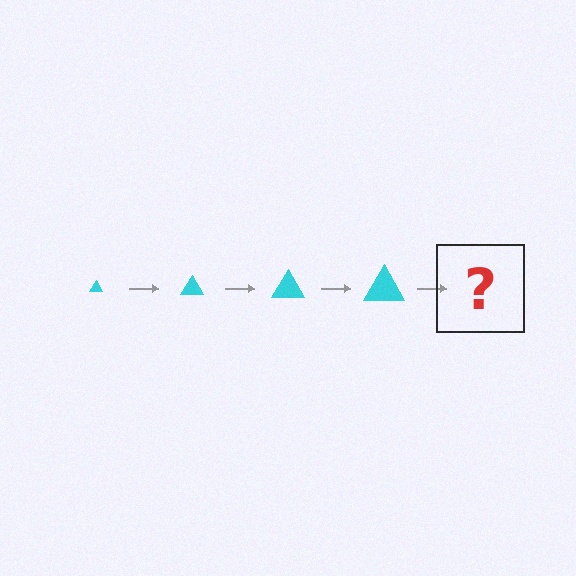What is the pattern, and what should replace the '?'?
The pattern is that the triangle gets progressively larger each step. The '?' should be a cyan triangle, larger than the previous one.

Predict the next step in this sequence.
The next step is a cyan triangle, larger than the previous one.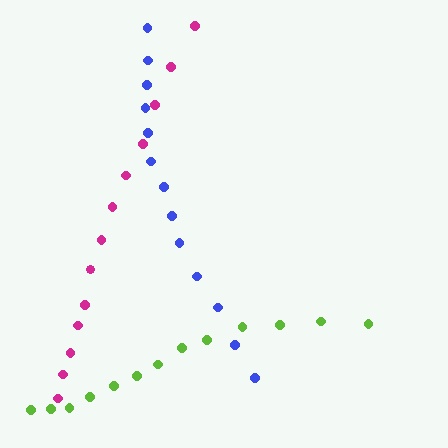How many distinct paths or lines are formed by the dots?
There are 3 distinct paths.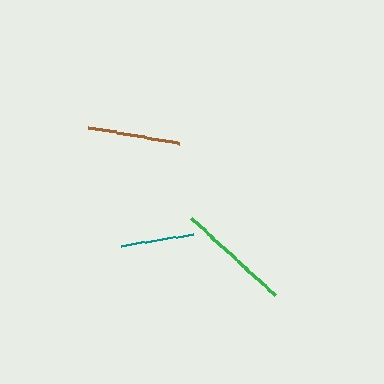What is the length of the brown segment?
The brown segment is approximately 92 pixels long.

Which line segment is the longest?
The green line is the longest at approximately 113 pixels.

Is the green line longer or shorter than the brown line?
The green line is longer than the brown line.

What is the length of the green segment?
The green segment is approximately 113 pixels long.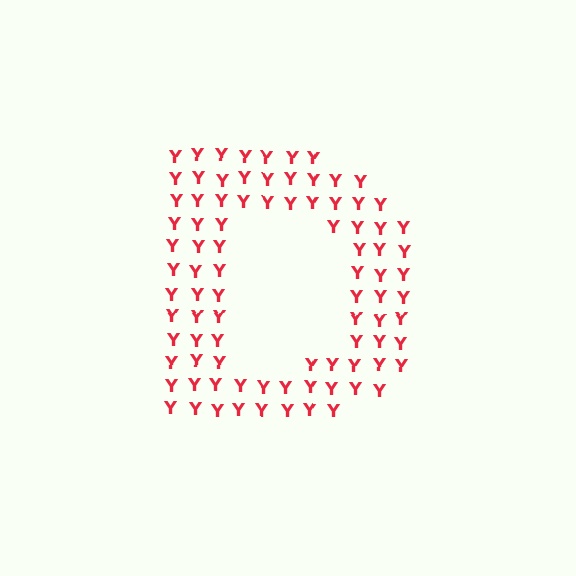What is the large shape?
The large shape is the letter D.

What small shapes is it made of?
It is made of small letter Y's.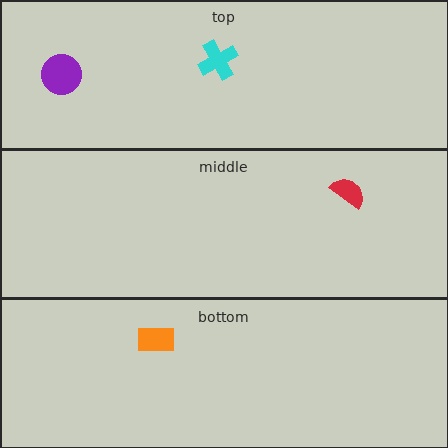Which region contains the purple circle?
The top region.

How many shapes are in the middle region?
1.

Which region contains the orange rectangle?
The bottom region.